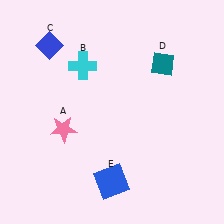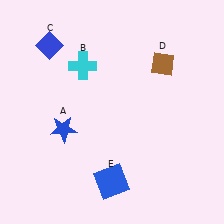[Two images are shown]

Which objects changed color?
A changed from pink to blue. D changed from teal to brown.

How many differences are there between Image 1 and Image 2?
There are 2 differences between the two images.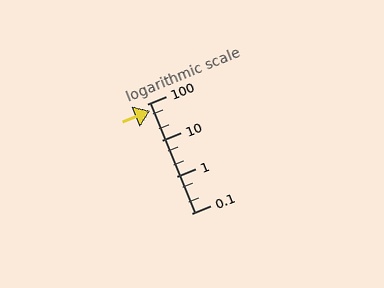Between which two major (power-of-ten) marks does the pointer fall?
The pointer is between 10 and 100.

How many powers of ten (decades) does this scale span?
The scale spans 3 decades, from 0.1 to 100.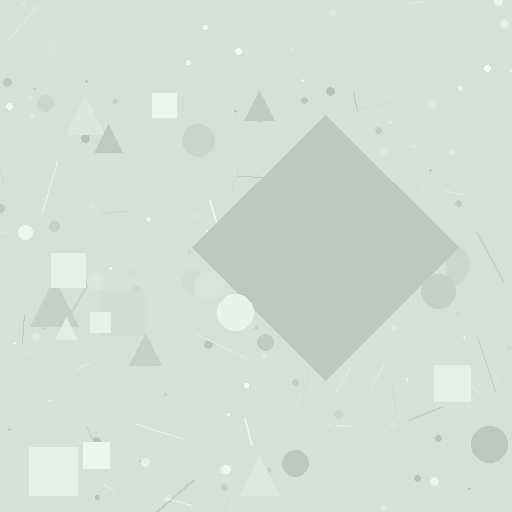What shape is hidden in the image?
A diamond is hidden in the image.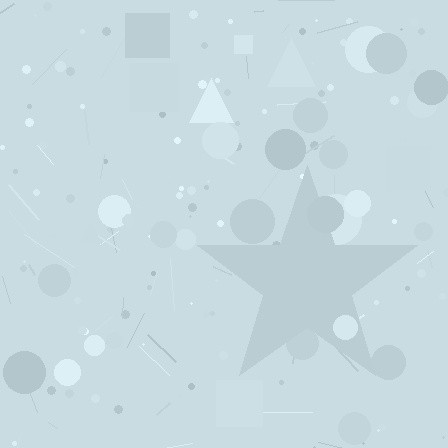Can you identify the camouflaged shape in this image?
The camouflaged shape is a star.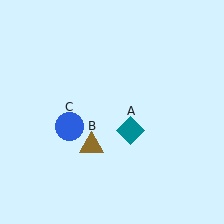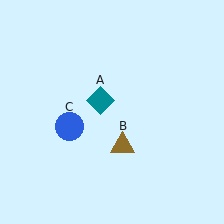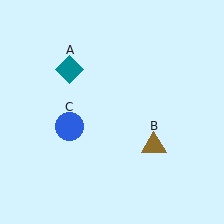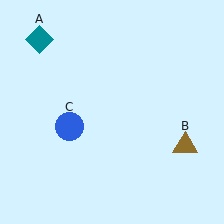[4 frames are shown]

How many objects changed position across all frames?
2 objects changed position: teal diamond (object A), brown triangle (object B).